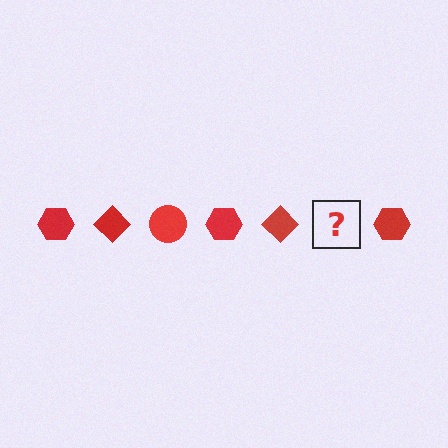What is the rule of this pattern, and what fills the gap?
The rule is that the pattern cycles through hexagon, diamond, circle shapes in red. The gap should be filled with a red circle.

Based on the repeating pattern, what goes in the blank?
The blank should be a red circle.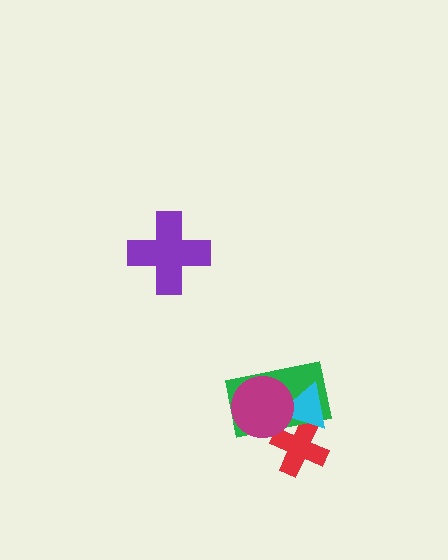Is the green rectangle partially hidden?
Yes, it is partially covered by another shape.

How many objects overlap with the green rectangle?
3 objects overlap with the green rectangle.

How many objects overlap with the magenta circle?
2 objects overlap with the magenta circle.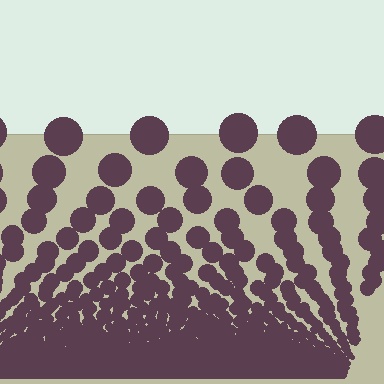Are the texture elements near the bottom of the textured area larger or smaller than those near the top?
Smaller. The gradient is inverted — elements near the bottom are smaller and denser.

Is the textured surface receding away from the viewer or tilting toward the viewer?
The surface appears to tilt toward the viewer. Texture elements get larger and sparser toward the top.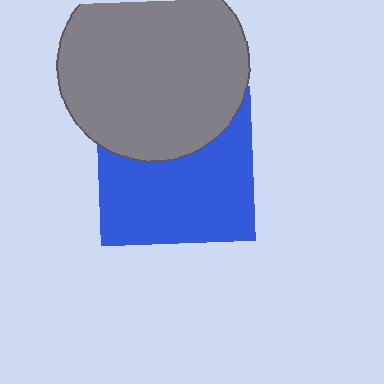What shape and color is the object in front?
The object in front is a gray circle.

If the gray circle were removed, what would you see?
You would see the complete blue square.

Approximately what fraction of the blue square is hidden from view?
Roughly 38% of the blue square is hidden behind the gray circle.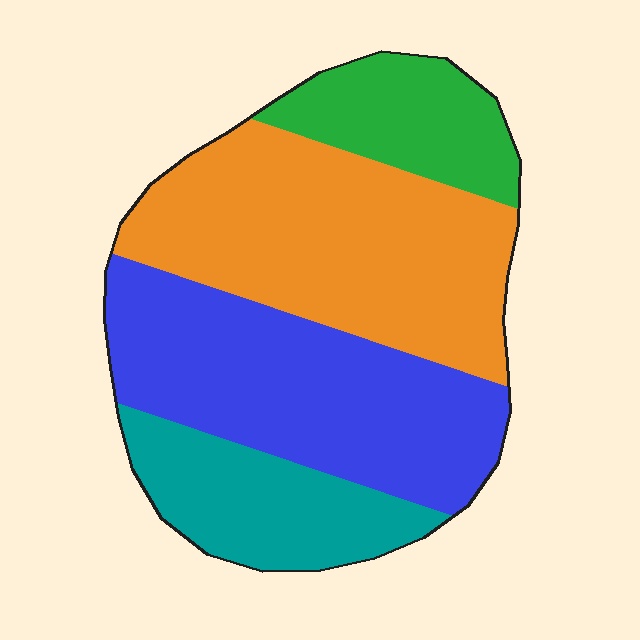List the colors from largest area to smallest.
From largest to smallest: orange, blue, teal, green.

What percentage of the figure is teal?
Teal takes up between a sixth and a third of the figure.